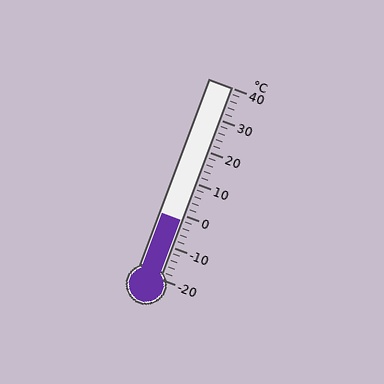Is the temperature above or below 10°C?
The temperature is below 10°C.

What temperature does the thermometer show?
The thermometer shows approximately -2°C.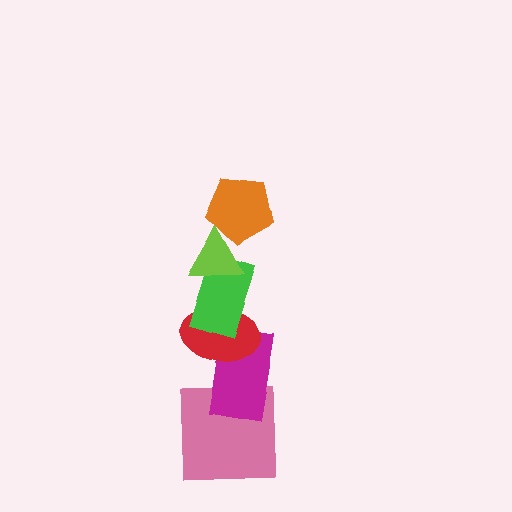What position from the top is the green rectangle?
The green rectangle is 3rd from the top.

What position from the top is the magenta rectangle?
The magenta rectangle is 5th from the top.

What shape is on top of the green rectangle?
The lime triangle is on top of the green rectangle.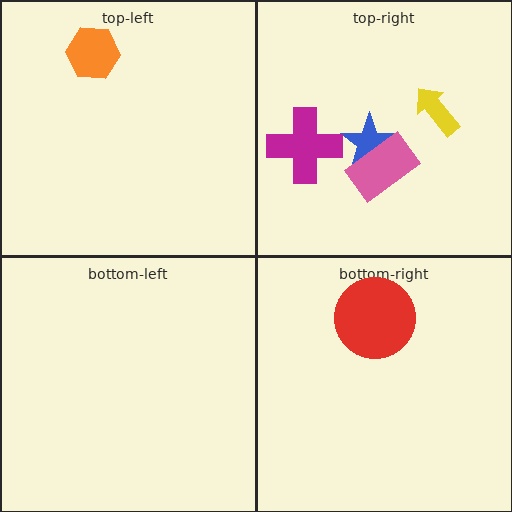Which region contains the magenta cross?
The top-right region.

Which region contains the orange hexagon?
The top-left region.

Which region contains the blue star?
The top-right region.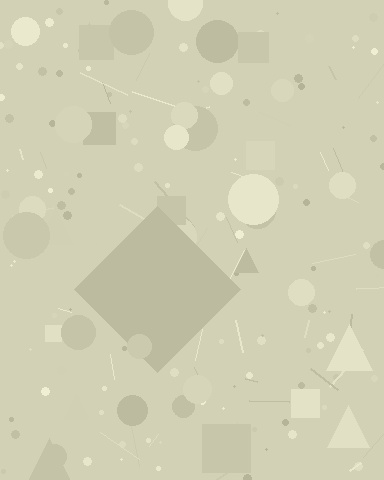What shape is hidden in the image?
A diamond is hidden in the image.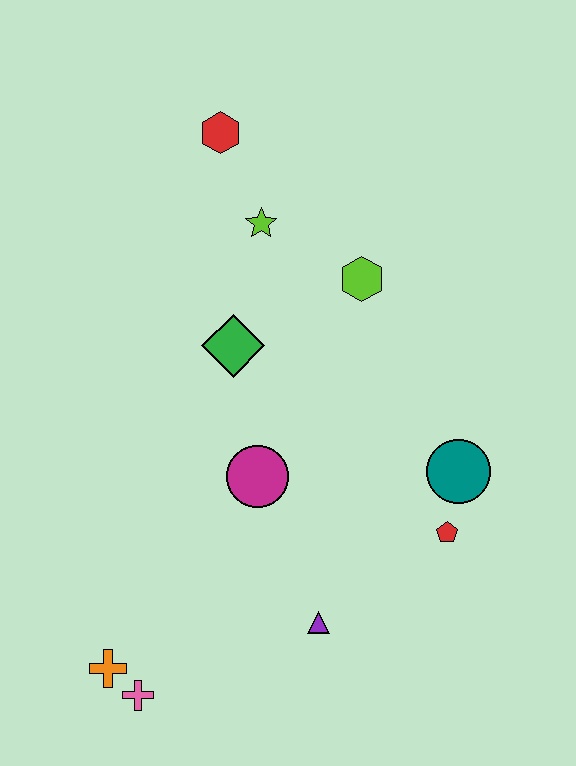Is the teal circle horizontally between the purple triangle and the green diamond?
No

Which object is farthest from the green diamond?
The pink cross is farthest from the green diamond.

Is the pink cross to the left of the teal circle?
Yes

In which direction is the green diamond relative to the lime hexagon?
The green diamond is to the left of the lime hexagon.